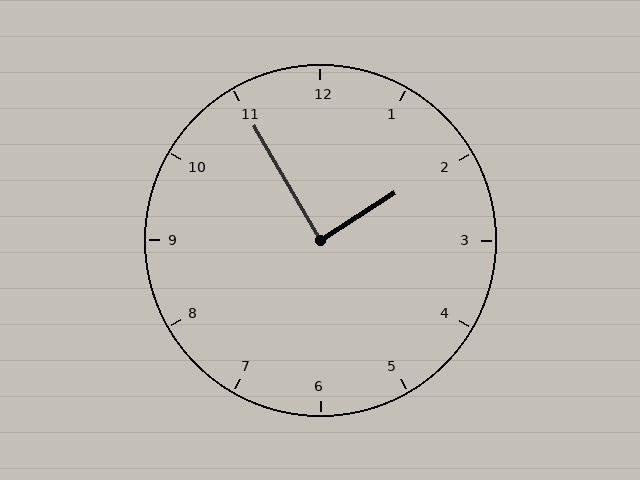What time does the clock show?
1:55.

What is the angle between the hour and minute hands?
Approximately 88 degrees.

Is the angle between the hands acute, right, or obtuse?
It is right.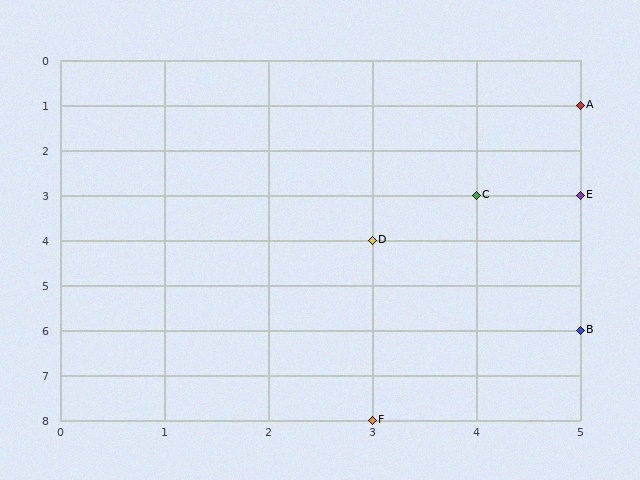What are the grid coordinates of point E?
Point E is at grid coordinates (5, 3).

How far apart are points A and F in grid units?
Points A and F are 2 columns and 7 rows apart (about 7.3 grid units diagonally).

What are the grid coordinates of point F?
Point F is at grid coordinates (3, 8).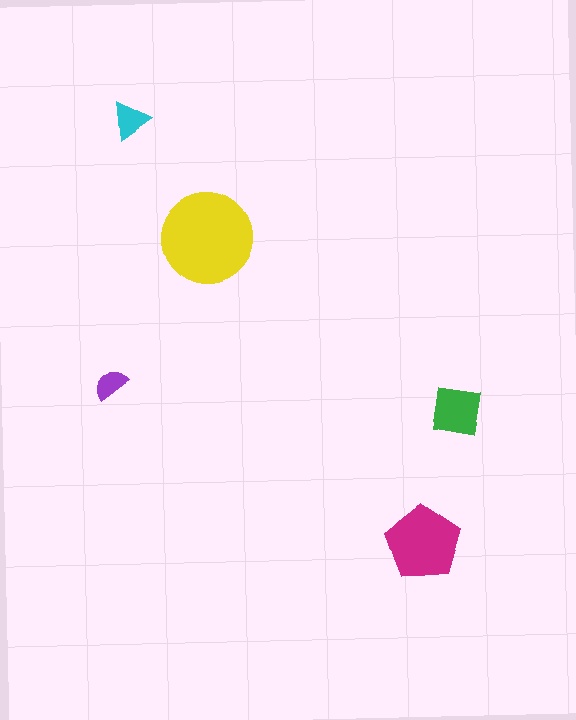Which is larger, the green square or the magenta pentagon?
The magenta pentagon.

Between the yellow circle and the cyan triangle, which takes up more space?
The yellow circle.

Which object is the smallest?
The purple semicircle.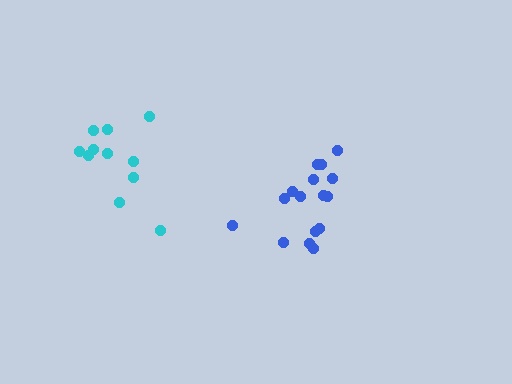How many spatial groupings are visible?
There are 2 spatial groupings.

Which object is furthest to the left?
The cyan cluster is leftmost.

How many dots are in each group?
Group 1: 16 dots, Group 2: 11 dots (27 total).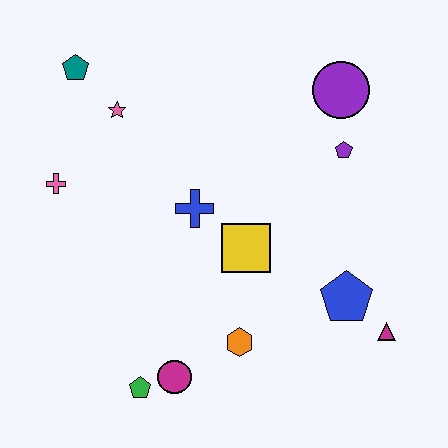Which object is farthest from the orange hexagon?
The teal pentagon is farthest from the orange hexagon.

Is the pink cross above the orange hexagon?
Yes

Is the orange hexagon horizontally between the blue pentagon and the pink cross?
Yes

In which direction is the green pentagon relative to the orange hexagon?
The green pentagon is to the left of the orange hexagon.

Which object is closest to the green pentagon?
The magenta circle is closest to the green pentagon.